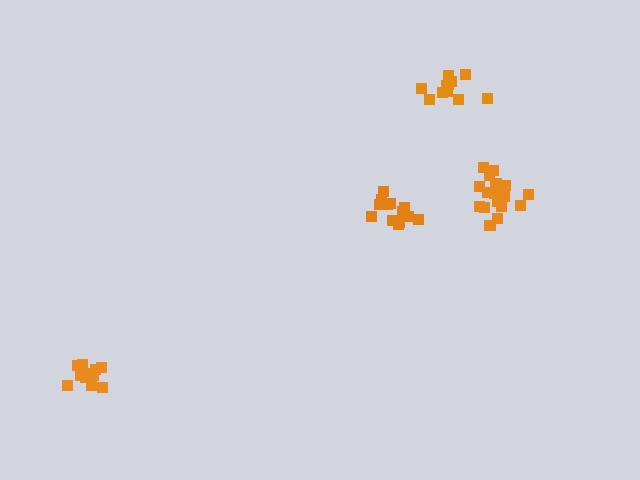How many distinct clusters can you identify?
There are 4 distinct clusters.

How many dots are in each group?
Group 1: 17 dots, Group 2: 13 dots, Group 3: 13 dots, Group 4: 11 dots (54 total).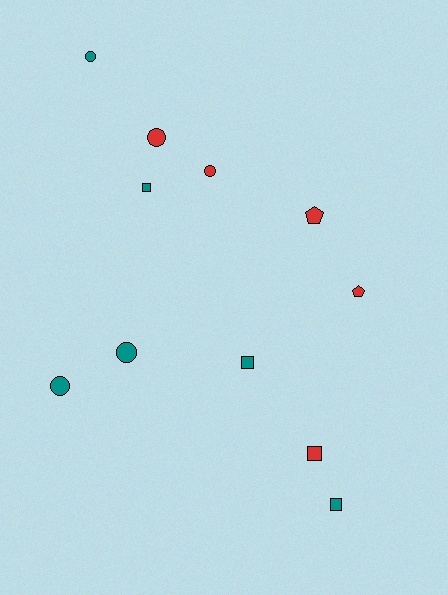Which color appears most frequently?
Teal, with 6 objects.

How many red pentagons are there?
There are 2 red pentagons.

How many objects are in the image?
There are 11 objects.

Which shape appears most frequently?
Circle, with 5 objects.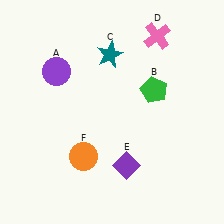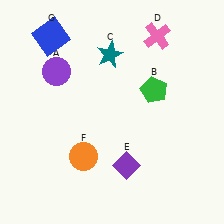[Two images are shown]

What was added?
A blue square (G) was added in Image 2.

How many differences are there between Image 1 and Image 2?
There is 1 difference between the two images.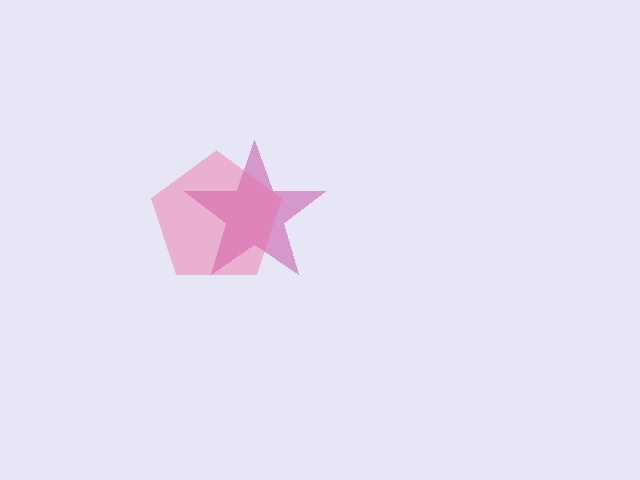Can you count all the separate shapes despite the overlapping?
Yes, there are 2 separate shapes.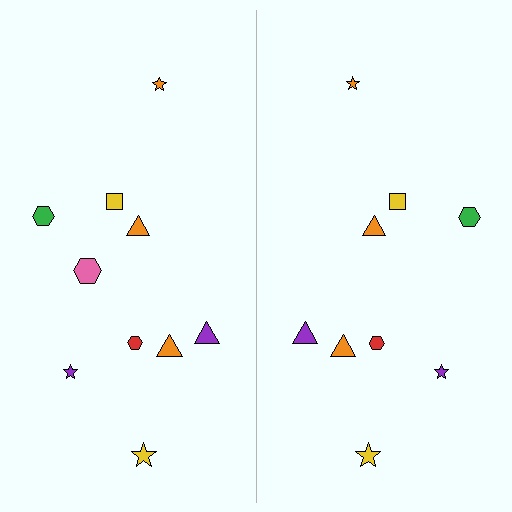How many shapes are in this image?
There are 19 shapes in this image.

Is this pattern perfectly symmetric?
No, the pattern is not perfectly symmetric. A pink hexagon is missing from the right side.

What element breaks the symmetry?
A pink hexagon is missing from the right side.